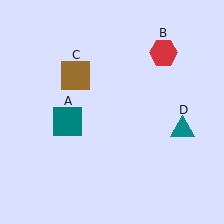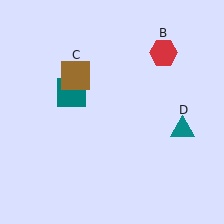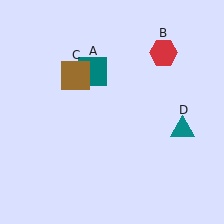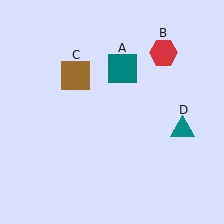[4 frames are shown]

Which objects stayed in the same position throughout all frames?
Red hexagon (object B) and brown square (object C) and teal triangle (object D) remained stationary.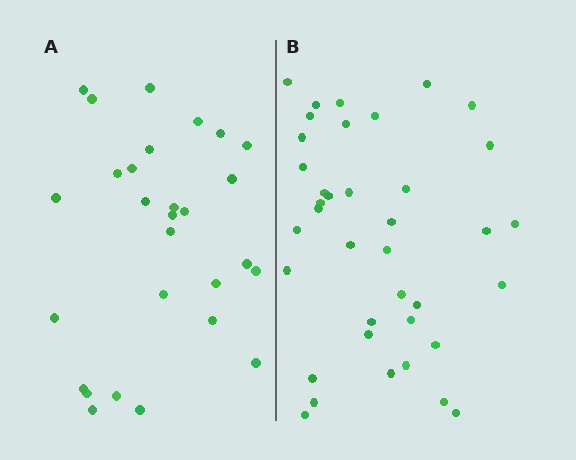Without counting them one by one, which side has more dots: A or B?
Region B (the right region) has more dots.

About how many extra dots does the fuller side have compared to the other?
Region B has roughly 10 or so more dots than region A.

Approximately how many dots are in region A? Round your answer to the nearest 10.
About 30 dots. (The exact count is 28, which rounds to 30.)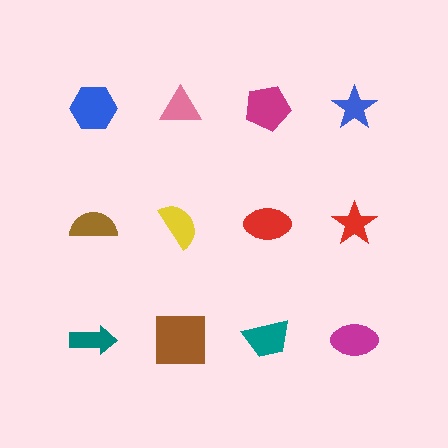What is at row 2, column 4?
A red star.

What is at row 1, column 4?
A blue star.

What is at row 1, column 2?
A pink triangle.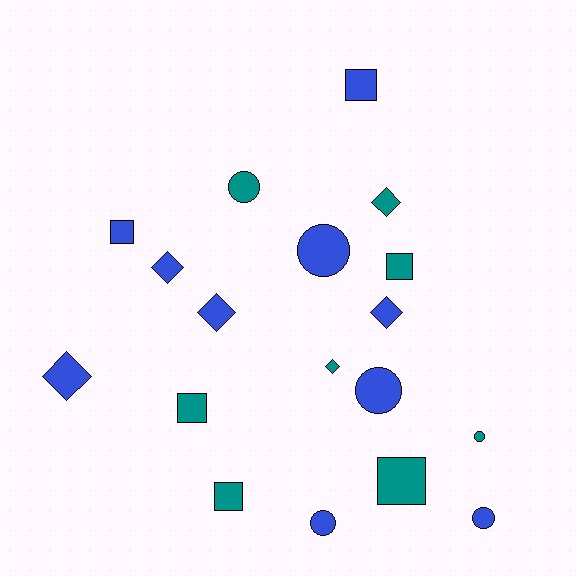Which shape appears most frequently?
Diamond, with 6 objects.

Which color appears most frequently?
Blue, with 10 objects.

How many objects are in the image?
There are 18 objects.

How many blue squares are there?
There are 2 blue squares.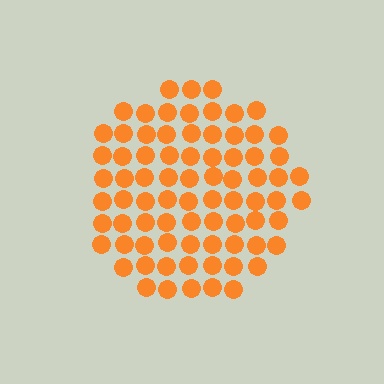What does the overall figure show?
The overall figure shows a circle.